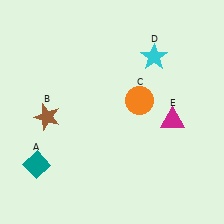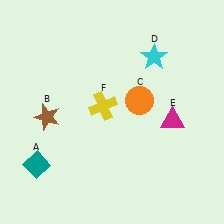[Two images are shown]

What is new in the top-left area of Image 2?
A yellow cross (F) was added in the top-left area of Image 2.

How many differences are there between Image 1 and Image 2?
There is 1 difference between the two images.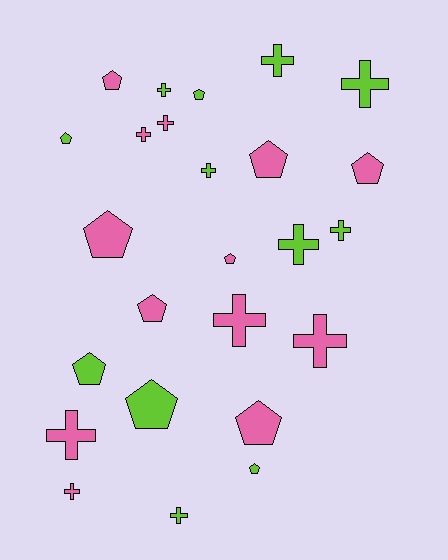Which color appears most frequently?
Pink, with 13 objects.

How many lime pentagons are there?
There are 5 lime pentagons.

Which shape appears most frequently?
Cross, with 13 objects.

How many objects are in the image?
There are 25 objects.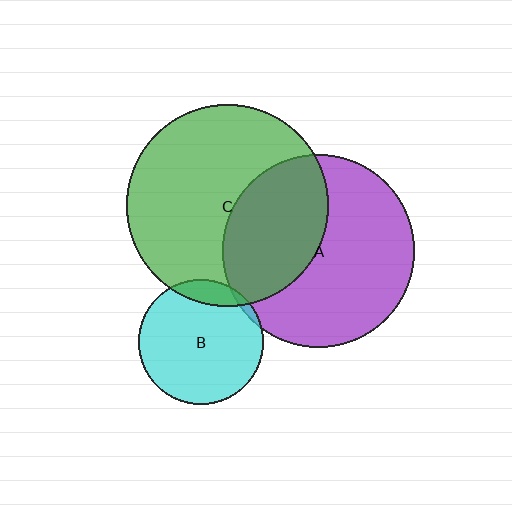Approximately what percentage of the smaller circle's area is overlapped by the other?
Approximately 10%.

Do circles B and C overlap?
Yes.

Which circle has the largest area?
Circle C (green).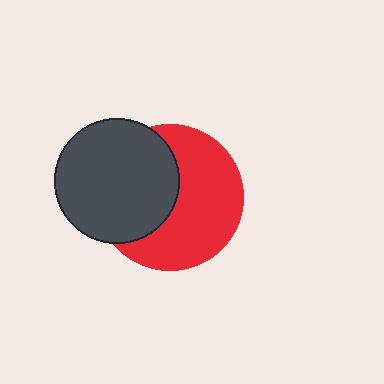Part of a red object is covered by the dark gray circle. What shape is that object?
It is a circle.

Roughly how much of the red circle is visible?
About half of it is visible (roughly 58%).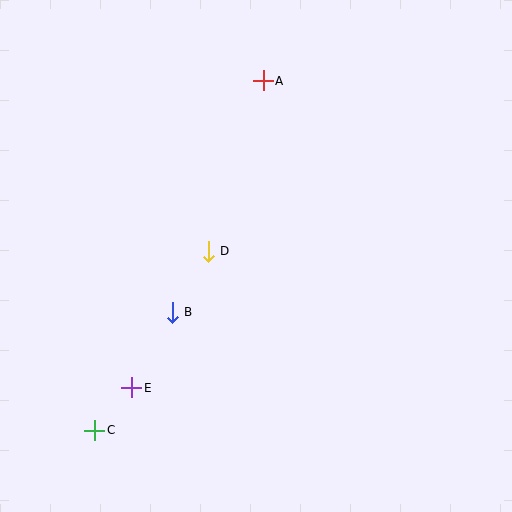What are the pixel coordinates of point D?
Point D is at (208, 251).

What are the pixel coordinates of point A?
Point A is at (263, 81).